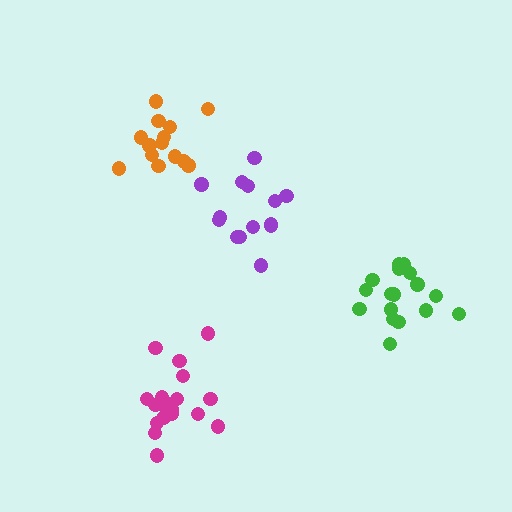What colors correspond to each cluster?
The clusters are colored: magenta, green, purple, orange.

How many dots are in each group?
Group 1: 20 dots, Group 2: 18 dots, Group 3: 14 dots, Group 4: 14 dots (66 total).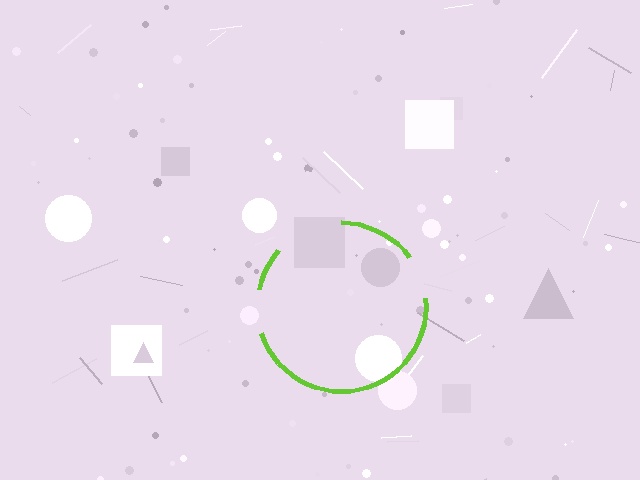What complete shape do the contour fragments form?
The contour fragments form a circle.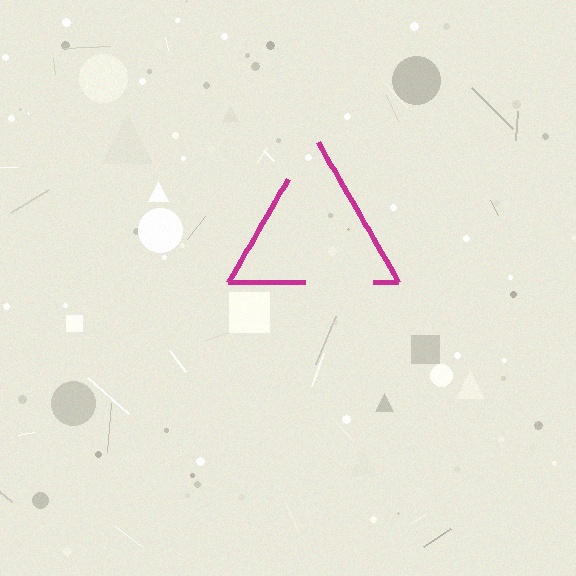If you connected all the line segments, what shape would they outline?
They would outline a triangle.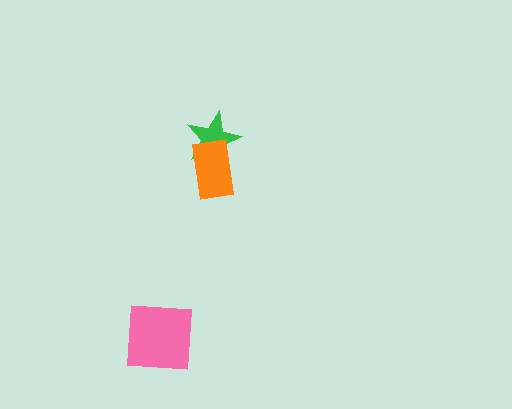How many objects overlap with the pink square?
0 objects overlap with the pink square.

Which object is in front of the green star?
The orange rectangle is in front of the green star.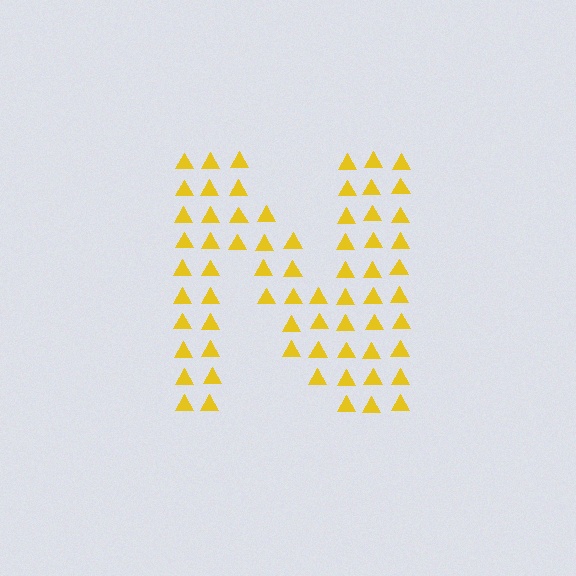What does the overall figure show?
The overall figure shows the letter N.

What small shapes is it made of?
It is made of small triangles.